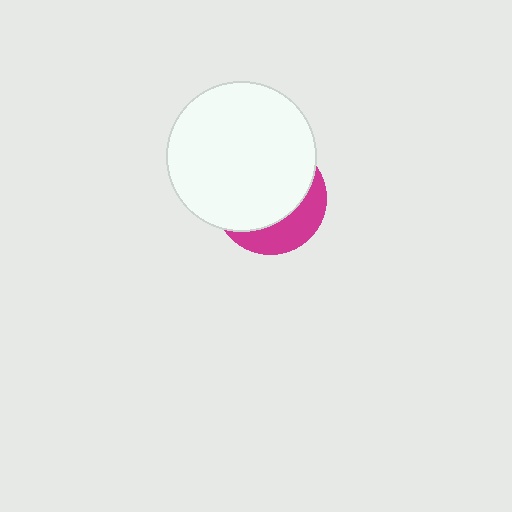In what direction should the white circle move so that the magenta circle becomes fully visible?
The white circle should move toward the upper-left. That is the shortest direction to clear the overlap and leave the magenta circle fully visible.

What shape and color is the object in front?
The object in front is a white circle.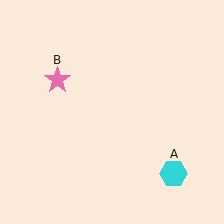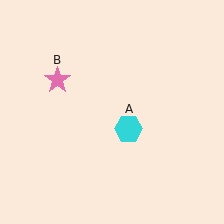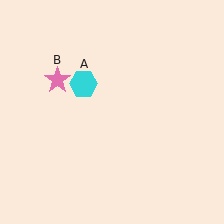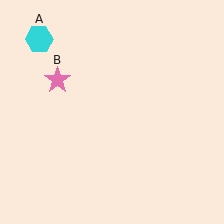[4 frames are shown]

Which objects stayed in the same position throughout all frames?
Pink star (object B) remained stationary.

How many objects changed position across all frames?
1 object changed position: cyan hexagon (object A).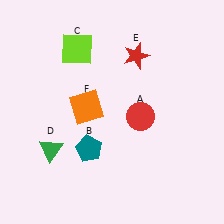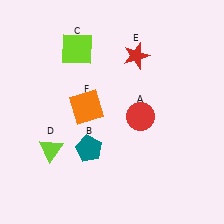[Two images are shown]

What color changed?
The triangle (D) changed from green in Image 1 to lime in Image 2.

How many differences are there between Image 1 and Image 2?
There is 1 difference between the two images.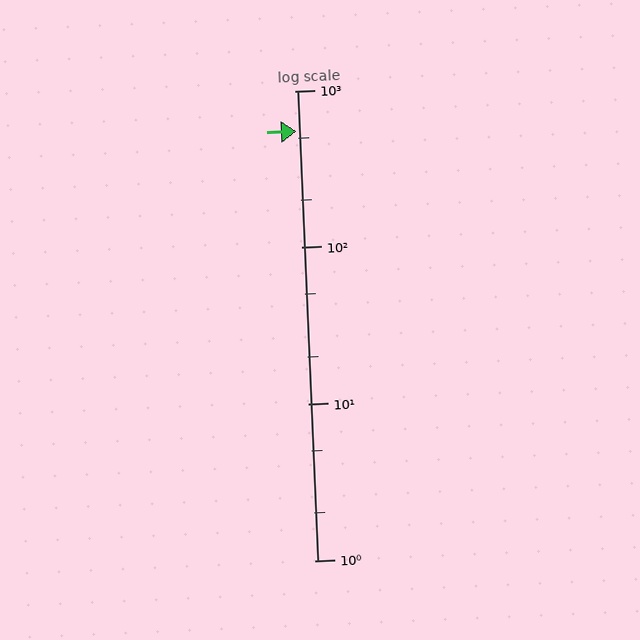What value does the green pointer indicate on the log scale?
The pointer indicates approximately 550.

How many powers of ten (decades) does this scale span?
The scale spans 3 decades, from 1 to 1000.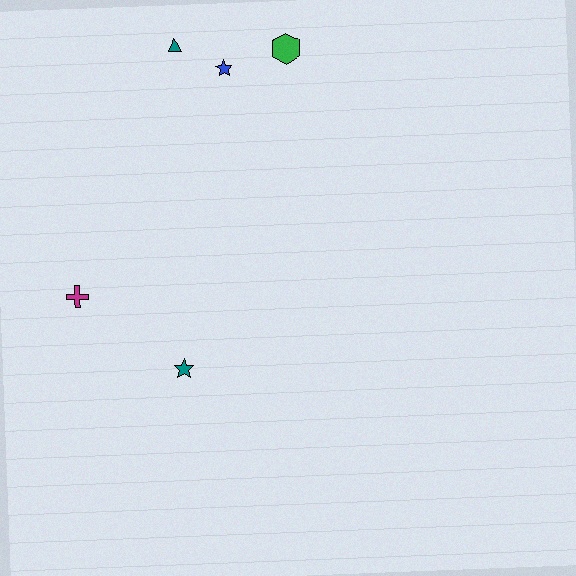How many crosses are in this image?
There is 1 cross.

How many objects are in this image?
There are 5 objects.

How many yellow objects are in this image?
There are no yellow objects.